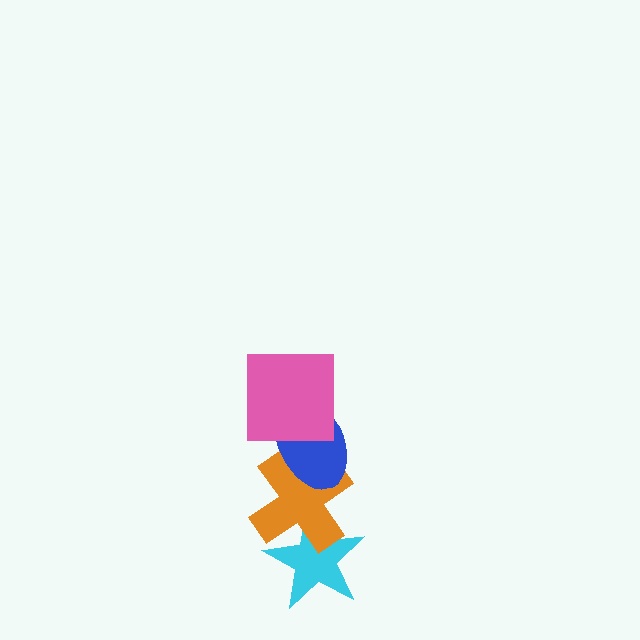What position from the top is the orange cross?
The orange cross is 3rd from the top.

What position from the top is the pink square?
The pink square is 1st from the top.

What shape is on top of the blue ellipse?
The pink square is on top of the blue ellipse.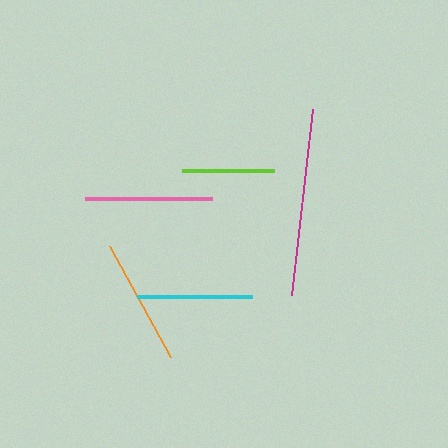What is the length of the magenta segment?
The magenta segment is approximately 187 pixels long.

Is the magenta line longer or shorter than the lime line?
The magenta line is longer than the lime line.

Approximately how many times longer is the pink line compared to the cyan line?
The pink line is approximately 1.1 times the length of the cyan line.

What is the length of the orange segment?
The orange segment is approximately 127 pixels long.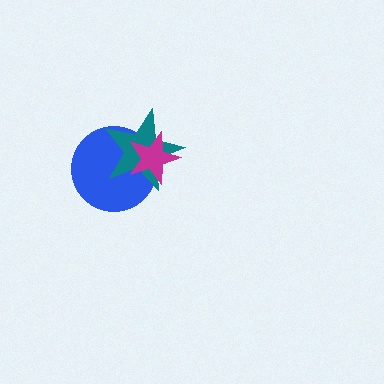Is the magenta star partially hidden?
No, no other shape covers it.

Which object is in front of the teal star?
The magenta star is in front of the teal star.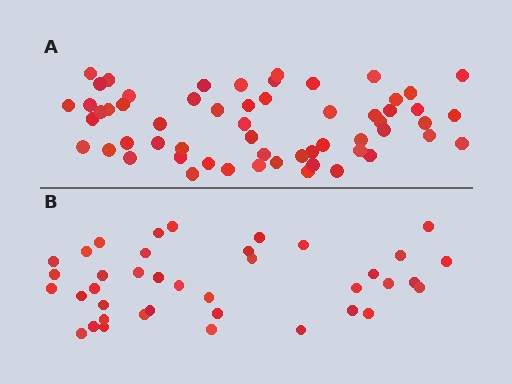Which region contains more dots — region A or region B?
Region A (the top region) has more dots.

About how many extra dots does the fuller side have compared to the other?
Region A has approximately 20 more dots than region B.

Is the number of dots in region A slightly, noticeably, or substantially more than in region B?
Region A has substantially more. The ratio is roughly 1.5 to 1.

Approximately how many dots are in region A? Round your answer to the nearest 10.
About 60 dots. (The exact count is 58, which rounds to 60.)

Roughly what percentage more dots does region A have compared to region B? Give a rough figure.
About 50% more.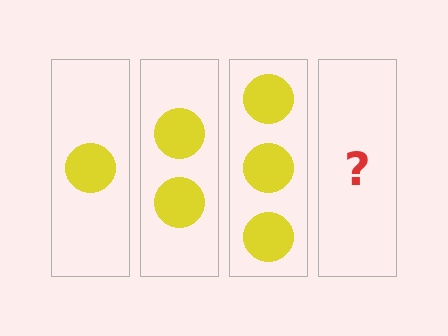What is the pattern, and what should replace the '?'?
The pattern is that each step adds one more circle. The '?' should be 4 circles.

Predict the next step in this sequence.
The next step is 4 circles.